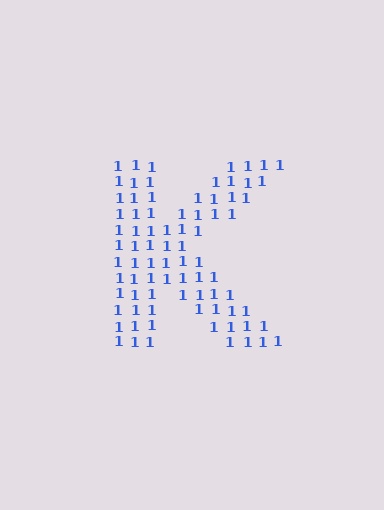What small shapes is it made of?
It is made of small digit 1's.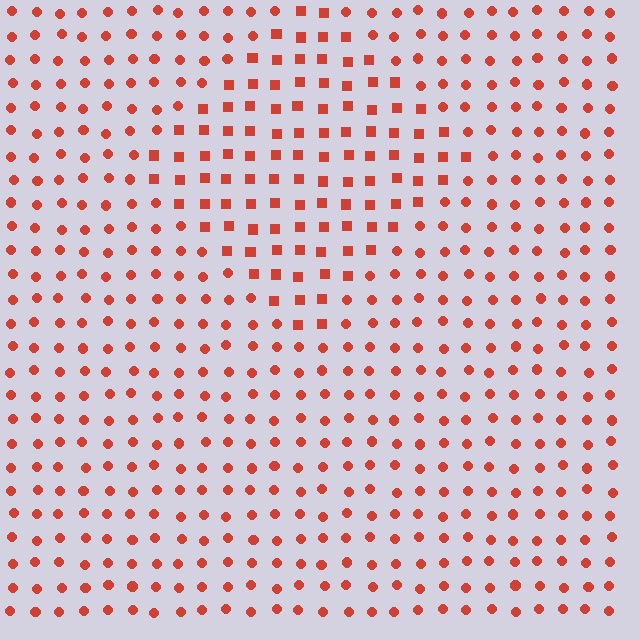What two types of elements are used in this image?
The image uses squares inside the diamond region and circles outside it.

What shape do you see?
I see a diamond.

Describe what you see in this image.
The image is filled with small red elements arranged in a uniform grid. A diamond-shaped region contains squares, while the surrounding area contains circles. The boundary is defined purely by the change in element shape.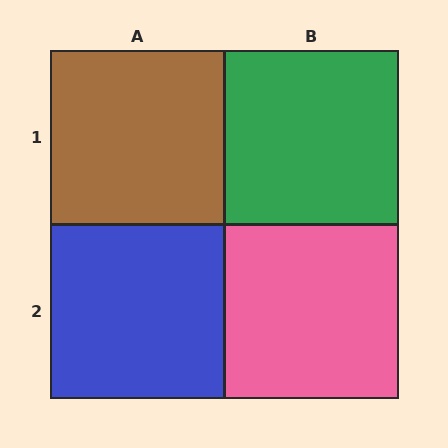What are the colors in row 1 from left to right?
Brown, green.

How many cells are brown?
1 cell is brown.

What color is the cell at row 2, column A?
Blue.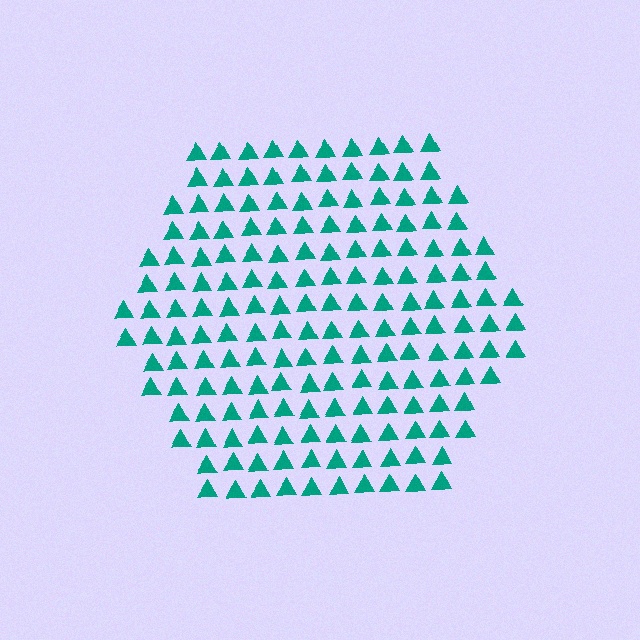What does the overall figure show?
The overall figure shows a hexagon.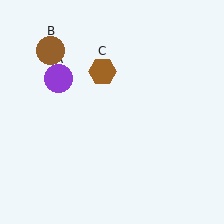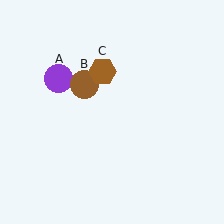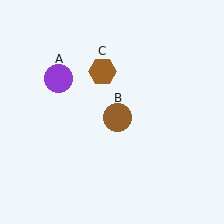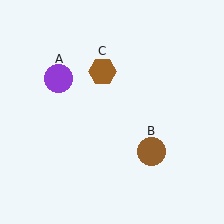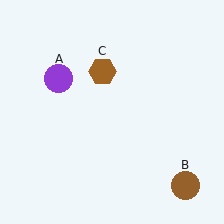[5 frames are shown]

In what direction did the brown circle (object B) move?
The brown circle (object B) moved down and to the right.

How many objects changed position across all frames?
1 object changed position: brown circle (object B).